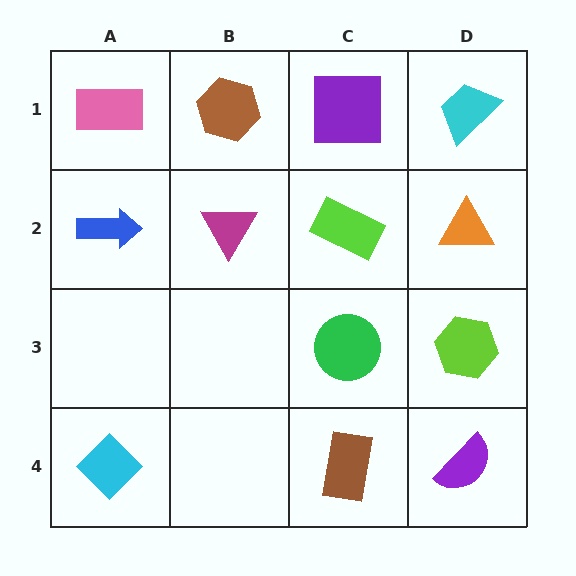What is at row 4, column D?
A purple semicircle.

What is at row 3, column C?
A green circle.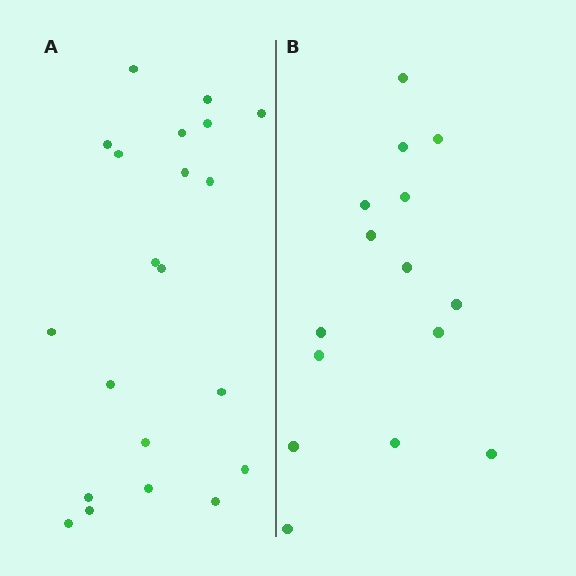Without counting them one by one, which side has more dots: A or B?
Region A (the left region) has more dots.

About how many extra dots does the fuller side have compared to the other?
Region A has about 6 more dots than region B.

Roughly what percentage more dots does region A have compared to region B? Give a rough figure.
About 40% more.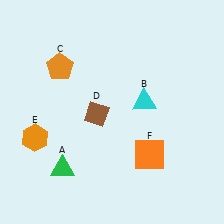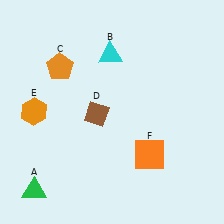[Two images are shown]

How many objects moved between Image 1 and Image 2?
3 objects moved between the two images.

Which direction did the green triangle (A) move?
The green triangle (A) moved left.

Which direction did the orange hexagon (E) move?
The orange hexagon (E) moved up.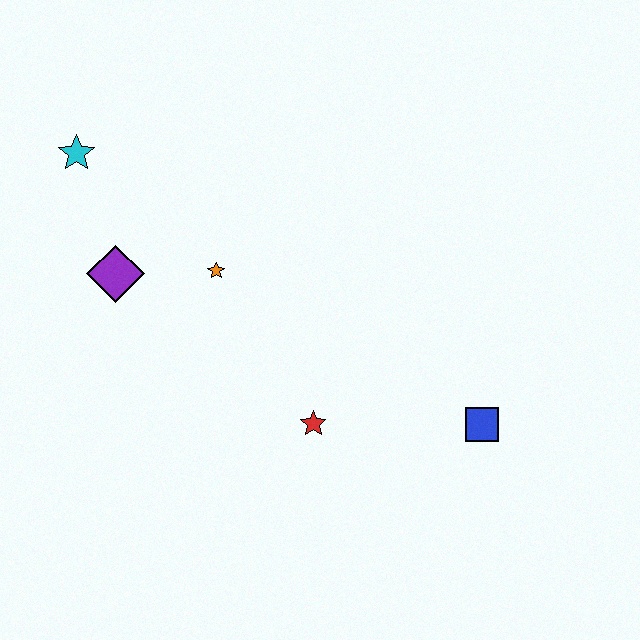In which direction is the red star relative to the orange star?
The red star is below the orange star.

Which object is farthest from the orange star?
The blue square is farthest from the orange star.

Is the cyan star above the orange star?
Yes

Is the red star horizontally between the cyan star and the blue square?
Yes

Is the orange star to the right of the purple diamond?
Yes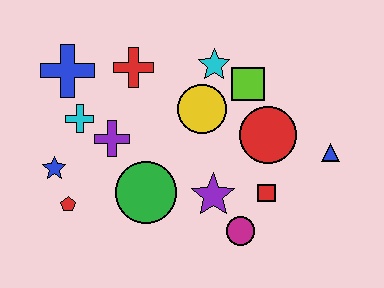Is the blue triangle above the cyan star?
No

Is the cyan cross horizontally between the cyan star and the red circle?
No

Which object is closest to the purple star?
The magenta circle is closest to the purple star.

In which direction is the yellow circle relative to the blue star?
The yellow circle is to the right of the blue star.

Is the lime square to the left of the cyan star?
No